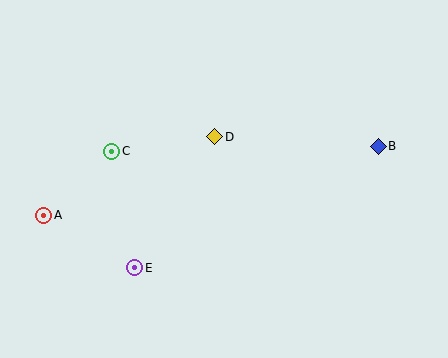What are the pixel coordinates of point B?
Point B is at (378, 146).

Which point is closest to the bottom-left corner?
Point A is closest to the bottom-left corner.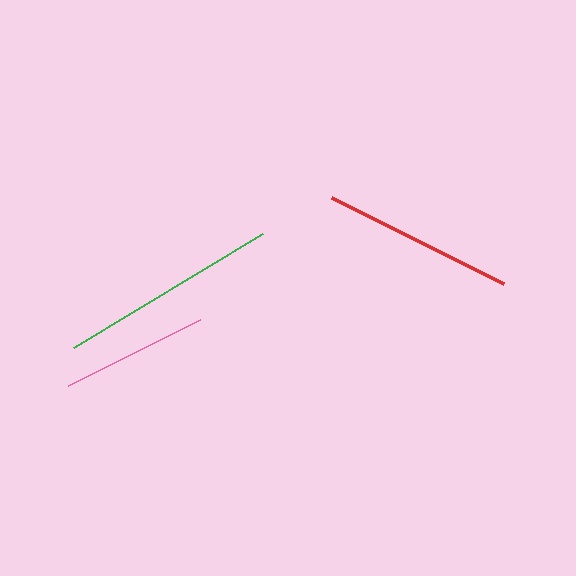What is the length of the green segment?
The green segment is approximately 221 pixels long.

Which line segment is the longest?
The green line is the longest at approximately 221 pixels.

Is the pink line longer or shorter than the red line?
The red line is longer than the pink line.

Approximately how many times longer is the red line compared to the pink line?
The red line is approximately 1.3 times the length of the pink line.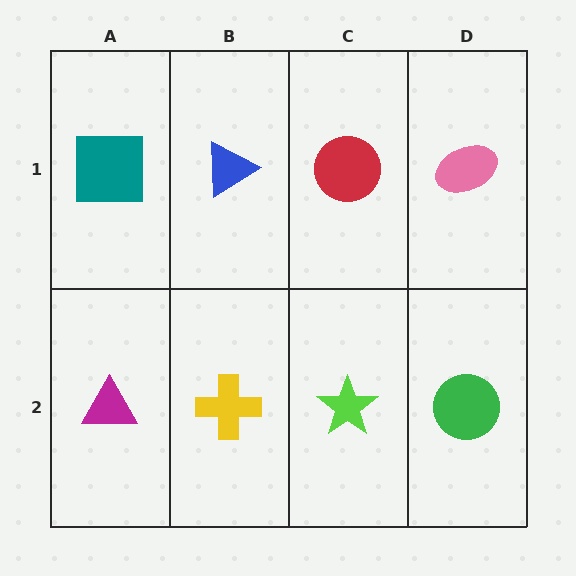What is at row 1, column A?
A teal square.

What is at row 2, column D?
A green circle.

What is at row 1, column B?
A blue triangle.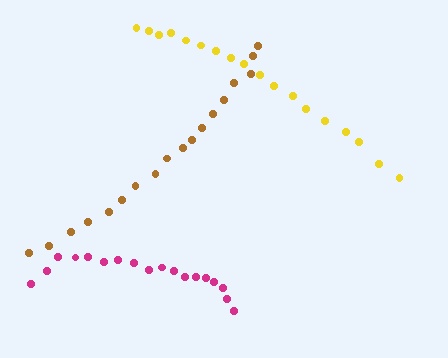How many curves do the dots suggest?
There are 3 distinct paths.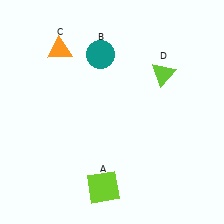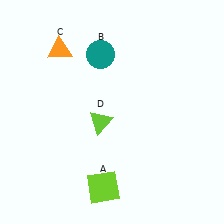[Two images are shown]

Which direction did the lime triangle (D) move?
The lime triangle (D) moved left.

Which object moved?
The lime triangle (D) moved left.